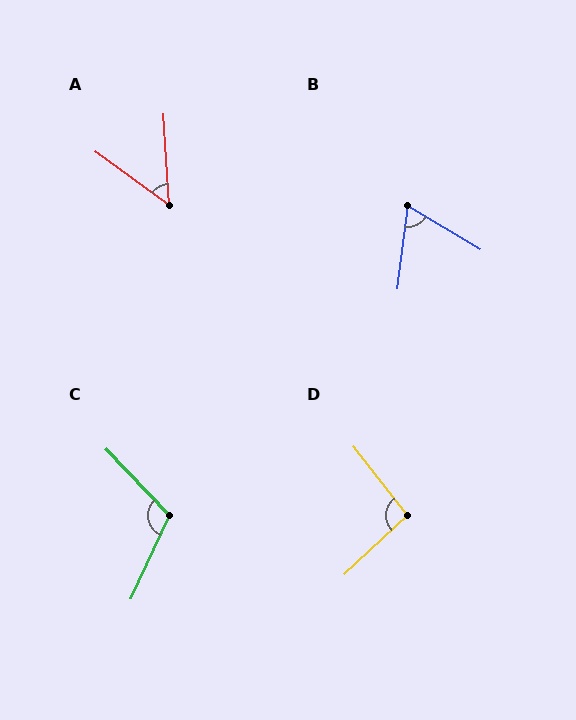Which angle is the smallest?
A, at approximately 50 degrees.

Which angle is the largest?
C, at approximately 111 degrees.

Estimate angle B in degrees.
Approximately 66 degrees.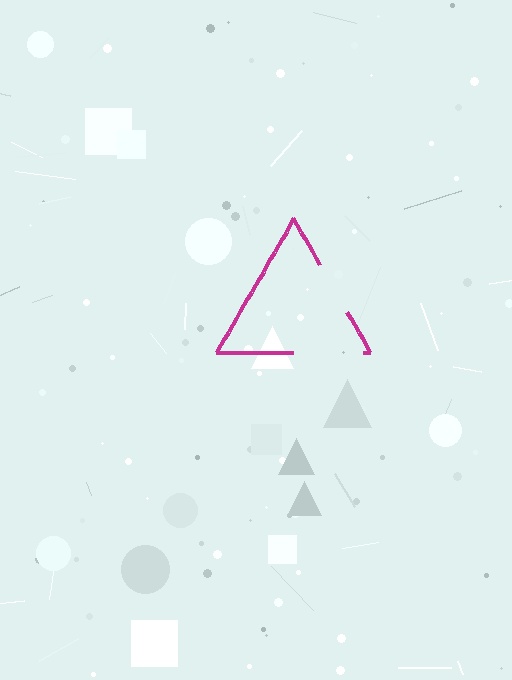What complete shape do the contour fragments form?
The contour fragments form a triangle.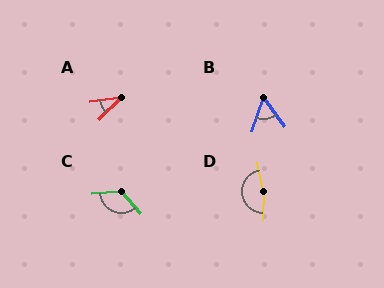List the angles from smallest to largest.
A (37°), B (54°), C (125°), D (168°).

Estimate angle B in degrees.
Approximately 54 degrees.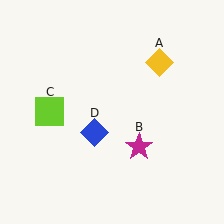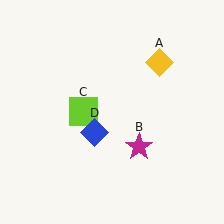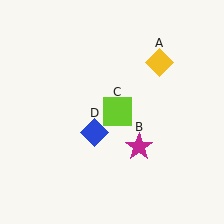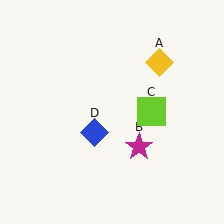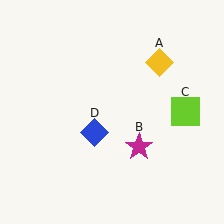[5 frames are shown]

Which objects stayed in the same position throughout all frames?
Yellow diamond (object A) and magenta star (object B) and blue diamond (object D) remained stationary.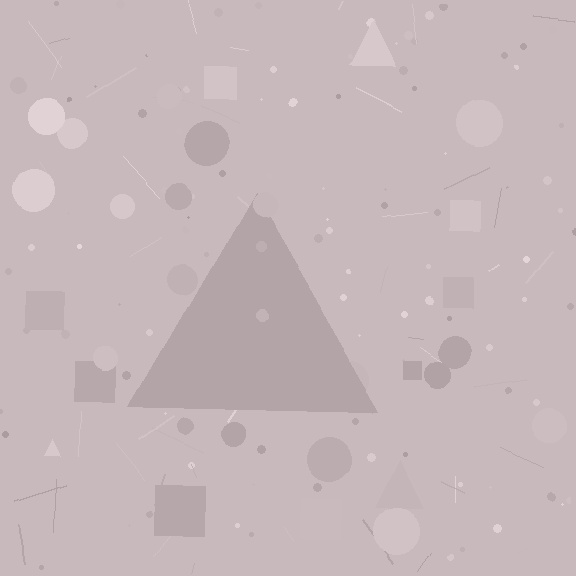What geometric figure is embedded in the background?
A triangle is embedded in the background.